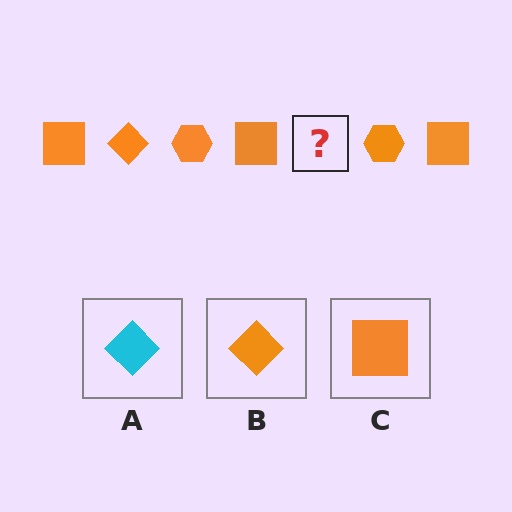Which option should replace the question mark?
Option B.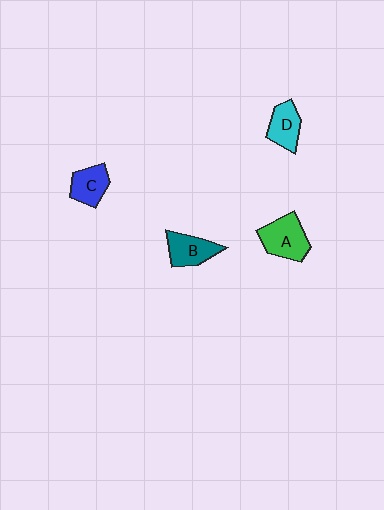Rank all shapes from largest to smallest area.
From largest to smallest: A (green), B (teal), D (cyan), C (blue).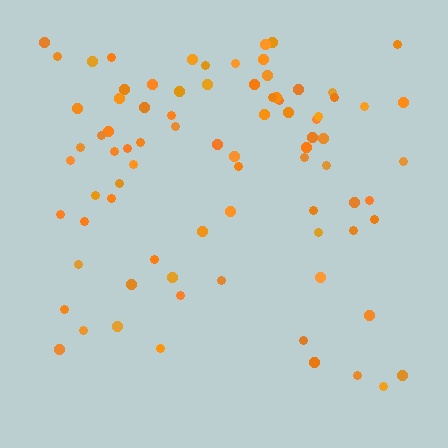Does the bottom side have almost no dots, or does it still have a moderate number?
Still a moderate number, just noticeably fewer than the top.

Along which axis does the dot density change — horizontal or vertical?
Vertical.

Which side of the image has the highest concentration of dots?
The top.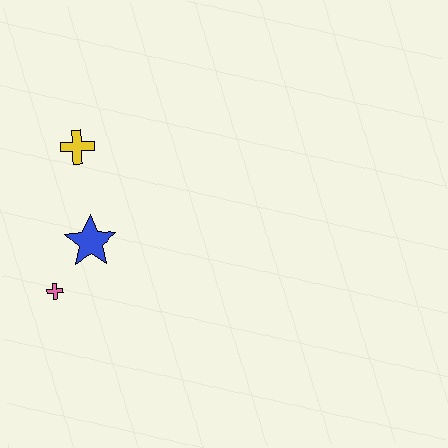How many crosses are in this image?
There are 2 crosses.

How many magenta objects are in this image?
There are no magenta objects.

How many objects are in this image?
There are 3 objects.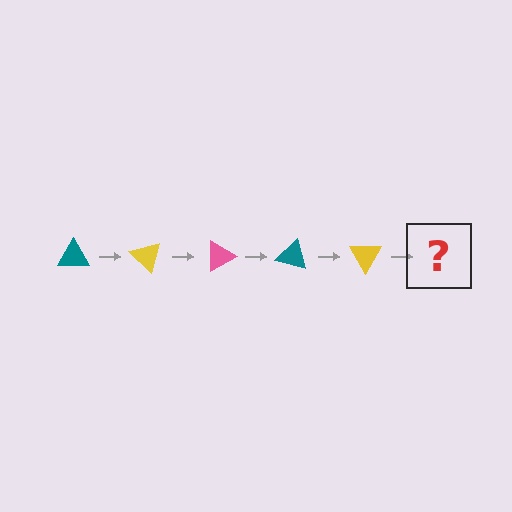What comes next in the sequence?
The next element should be a pink triangle, rotated 225 degrees from the start.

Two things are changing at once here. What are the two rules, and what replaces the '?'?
The two rules are that it rotates 45 degrees each step and the color cycles through teal, yellow, and pink. The '?' should be a pink triangle, rotated 225 degrees from the start.